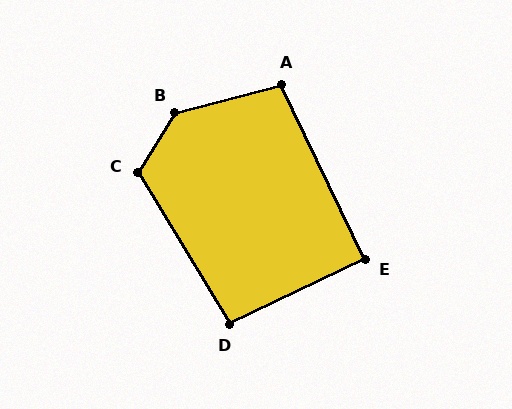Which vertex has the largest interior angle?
B, at approximately 137 degrees.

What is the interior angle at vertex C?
Approximately 117 degrees (obtuse).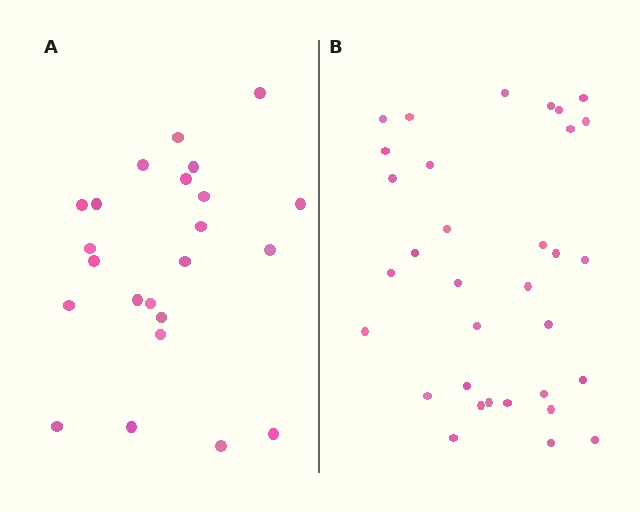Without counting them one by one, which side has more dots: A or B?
Region B (the right region) has more dots.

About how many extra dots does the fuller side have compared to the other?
Region B has roughly 10 or so more dots than region A.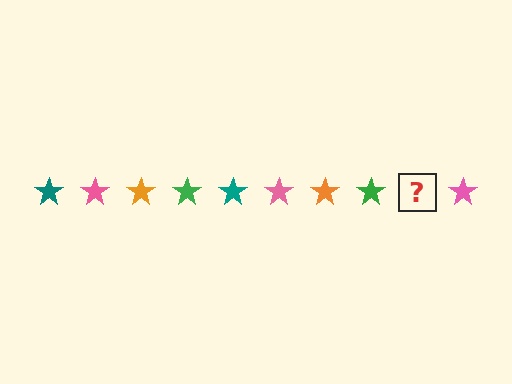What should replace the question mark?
The question mark should be replaced with a teal star.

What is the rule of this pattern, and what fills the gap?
The rule is that the pattern cycles through teal, pink, orange, green stars. The gap should be filled with a teal star.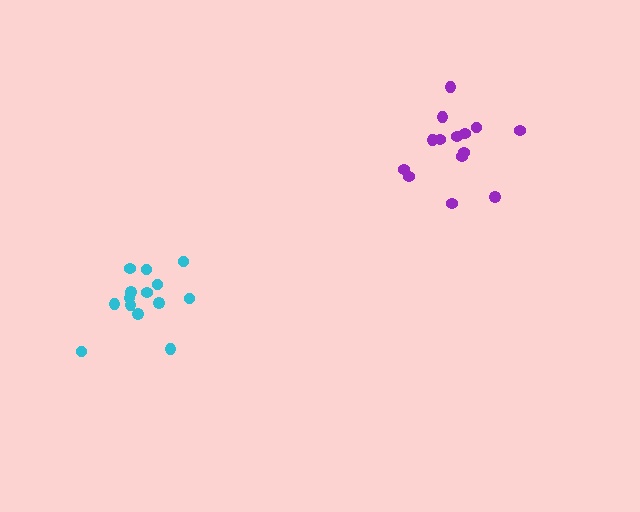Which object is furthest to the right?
The purple cluster is rightmost.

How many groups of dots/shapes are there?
There are 2 groups.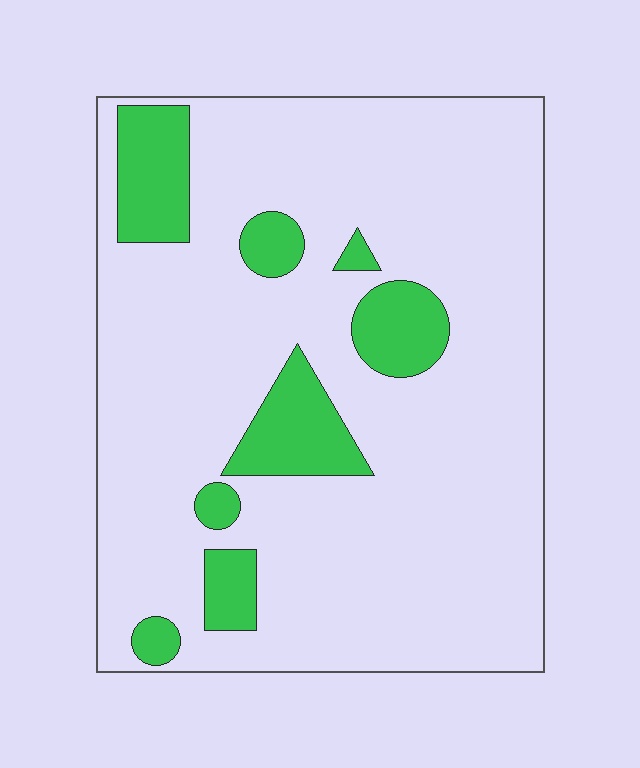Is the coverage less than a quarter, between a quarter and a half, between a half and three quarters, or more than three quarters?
Less than a quarter.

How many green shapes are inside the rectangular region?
8.